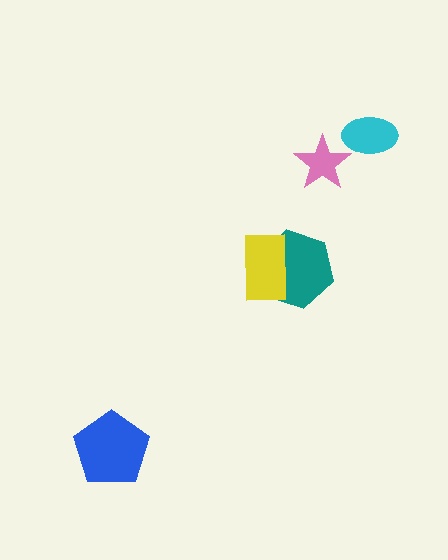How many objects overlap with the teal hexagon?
1 object overlaps with the teal hexagon.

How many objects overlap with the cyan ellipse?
0 objects overlap with the cyan ellipse.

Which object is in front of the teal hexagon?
The yellow rectangle is in front of the teal hexagon.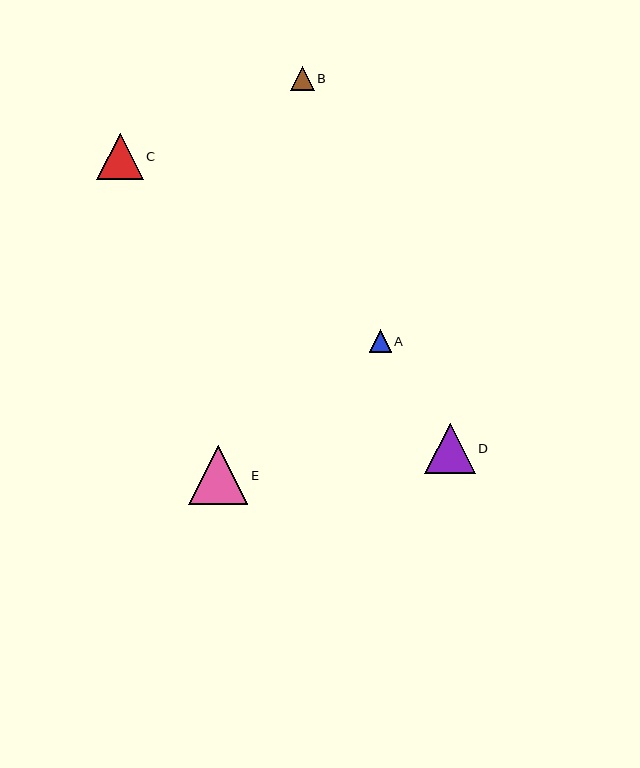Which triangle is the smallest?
Triangle A is the smallest with a size of approximately 22 pixels.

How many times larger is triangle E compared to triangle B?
Triangle E is approximately 2.5 times the size of triangle B.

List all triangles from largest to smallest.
From largest to smallest: E, D, C, B, A.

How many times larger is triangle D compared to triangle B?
Triangle D is approximately 2.1 times the size of triangle B.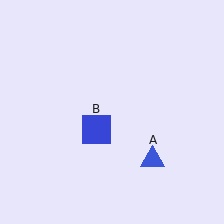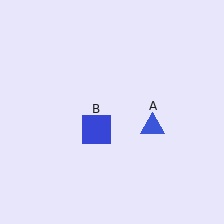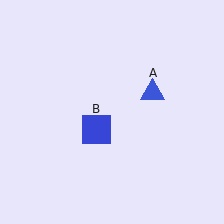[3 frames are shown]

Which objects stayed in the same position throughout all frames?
Blue square (object B) remained stationary.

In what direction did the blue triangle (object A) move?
The blue triangle (object A) moved up.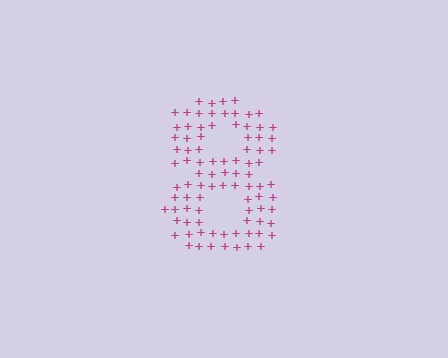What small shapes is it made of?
It is made of small plus signs.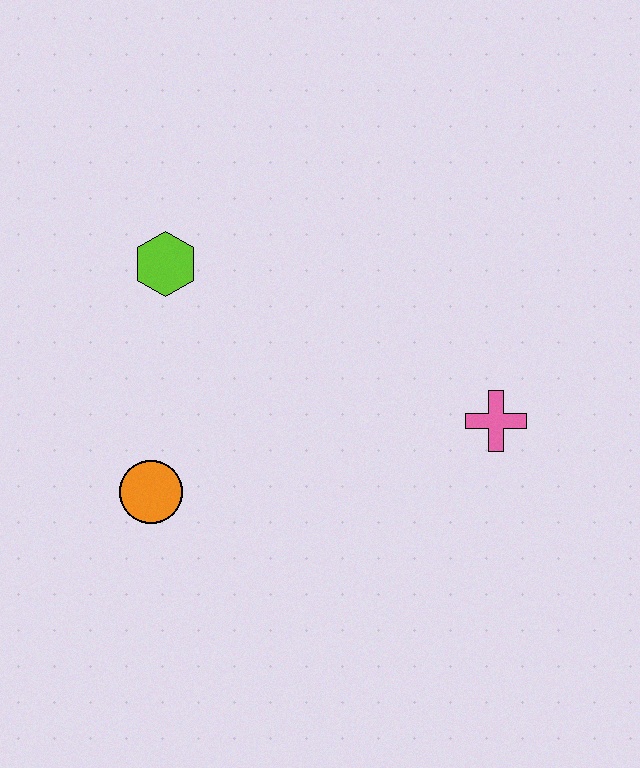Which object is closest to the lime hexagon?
The orange circle is closest to the lime hexagon.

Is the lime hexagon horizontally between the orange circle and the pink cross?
Yes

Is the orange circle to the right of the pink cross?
No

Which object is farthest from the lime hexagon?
The pink cross is farthest from the lime hexagon.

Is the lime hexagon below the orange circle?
No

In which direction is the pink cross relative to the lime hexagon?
The pink cross is to the right of the lime hexagon.